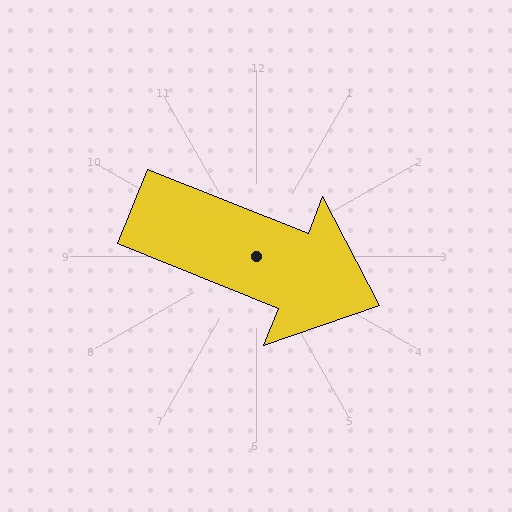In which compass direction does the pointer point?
East.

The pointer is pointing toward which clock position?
Roughly 4 o'clock.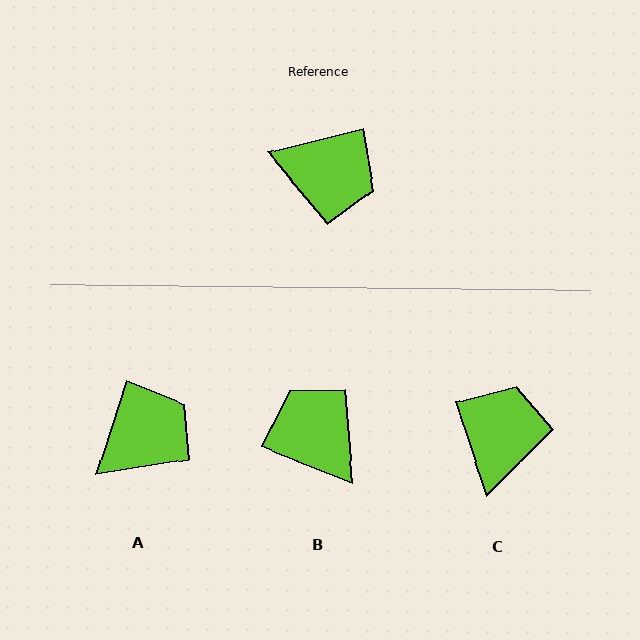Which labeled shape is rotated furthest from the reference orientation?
B, about 144 degrees away.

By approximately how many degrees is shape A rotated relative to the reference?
Approximately 59 degrees counter-clockwise.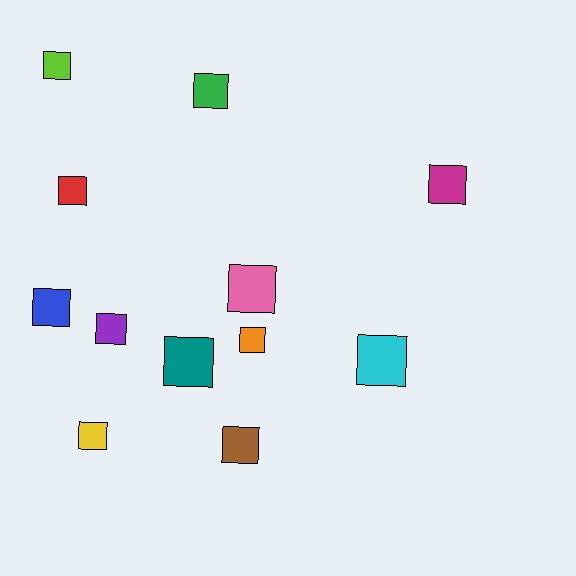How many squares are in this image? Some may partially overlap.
There are 12 squares.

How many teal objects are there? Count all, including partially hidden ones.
There is 1 teal object.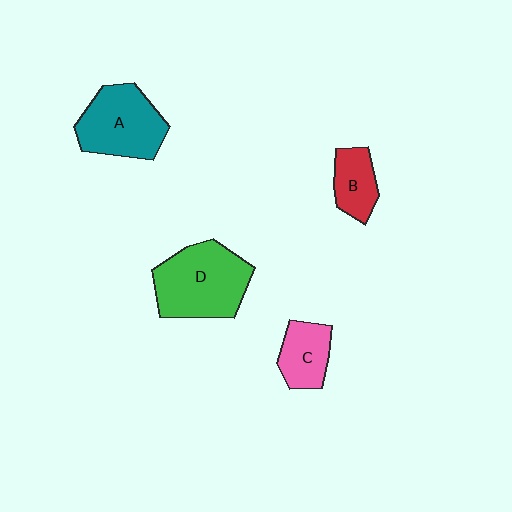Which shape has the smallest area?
Shape B (red).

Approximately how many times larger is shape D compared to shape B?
Approximately 2.2 times.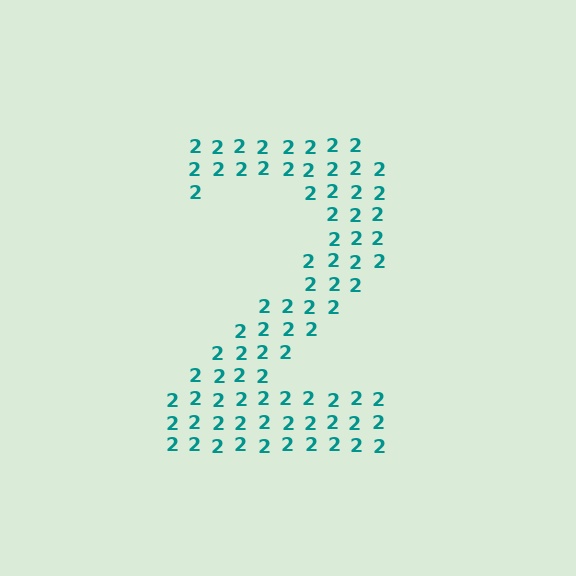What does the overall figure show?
The overall figure shows the digit 2.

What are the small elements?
The small elements are digit 2's.